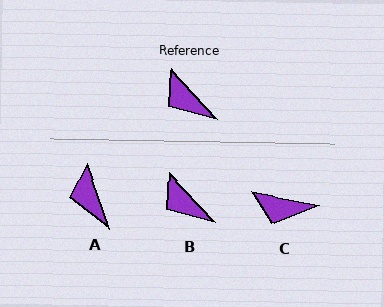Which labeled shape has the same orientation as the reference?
B.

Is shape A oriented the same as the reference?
No, it is off by about 23 degrees.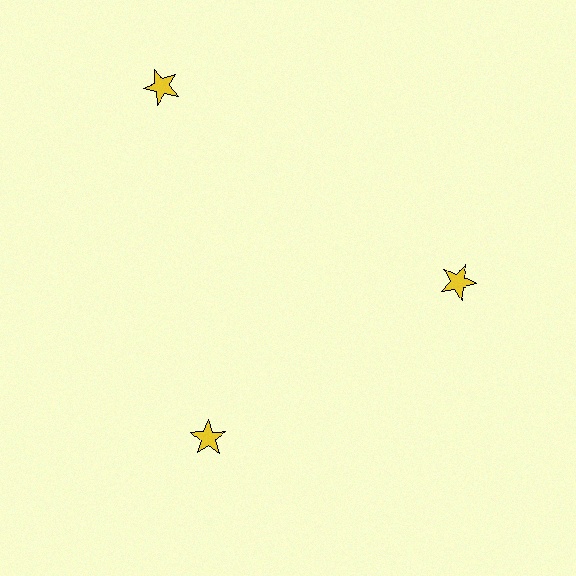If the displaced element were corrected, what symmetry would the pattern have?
It would have 3-fold rotational symmetry — the pattern would map onto itself every 120 degrees.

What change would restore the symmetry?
The symmetry would be restored by moving it inward, back onto the ring so that all 3 stars sit at equal angles and equal distance from the center.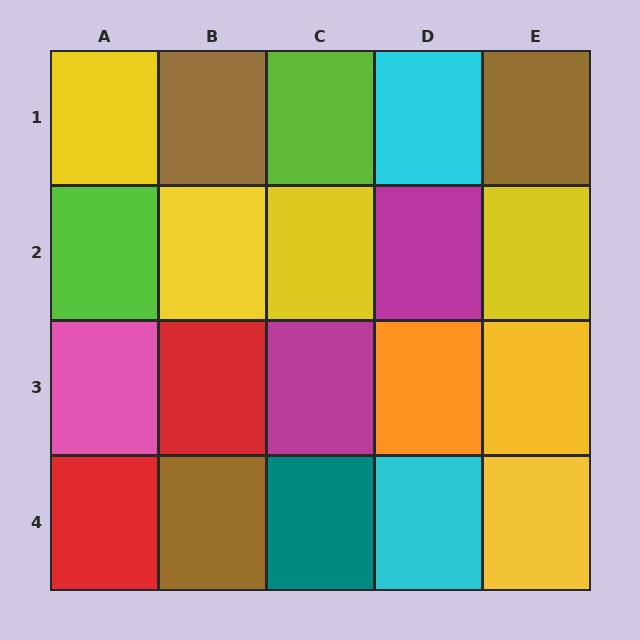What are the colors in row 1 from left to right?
Yellow, brown, lime, cyan, brown.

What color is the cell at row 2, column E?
Yellow.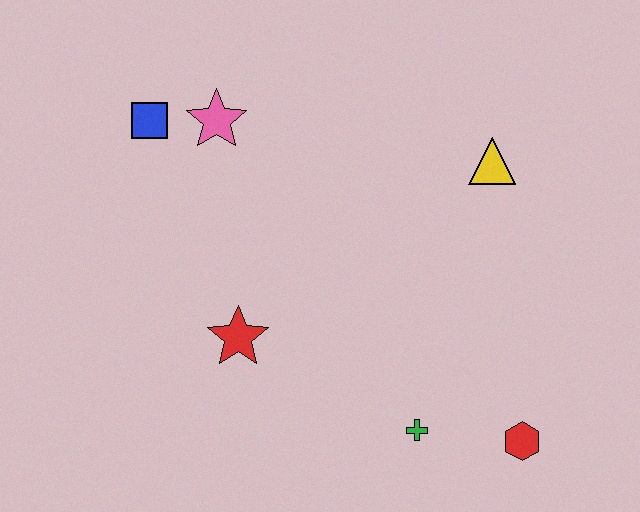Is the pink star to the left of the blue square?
No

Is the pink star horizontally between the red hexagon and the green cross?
No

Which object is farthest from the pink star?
The red hexagon is farthest from the pink star.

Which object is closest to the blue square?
The pink star is closest to the blue square.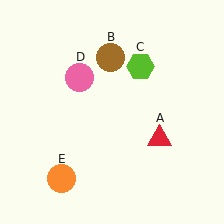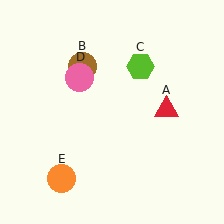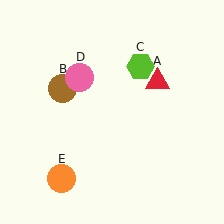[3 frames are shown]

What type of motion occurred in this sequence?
The red triangle (object A), brown circle (object B) rotated counterclockwise around the center of the scene.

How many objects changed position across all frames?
2 objects changed position: red triangle (object A), brown circle (object B).